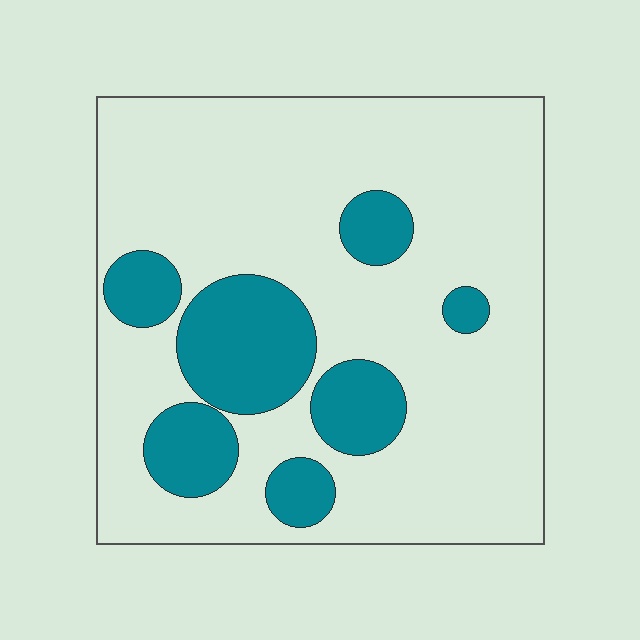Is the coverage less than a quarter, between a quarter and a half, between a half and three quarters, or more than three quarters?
Less than a quarter.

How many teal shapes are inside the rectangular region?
7.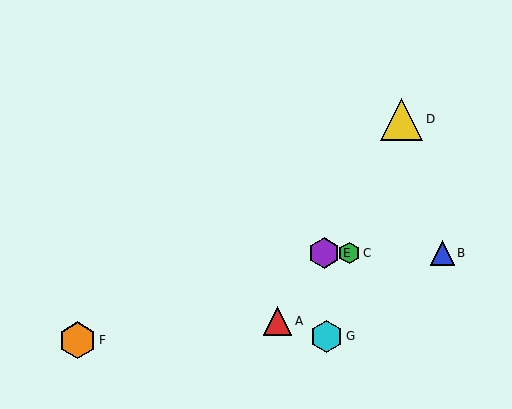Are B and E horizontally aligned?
Yes, both are at y≈253.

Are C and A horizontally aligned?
No, C is at y≈253 and A is at y≈321.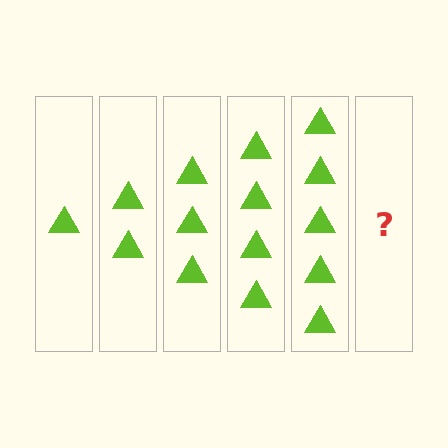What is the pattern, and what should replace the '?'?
The pattern is that each step adds one more triangle. The '?' should be 6 triangles.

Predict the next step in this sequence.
The next step is 6 triangles.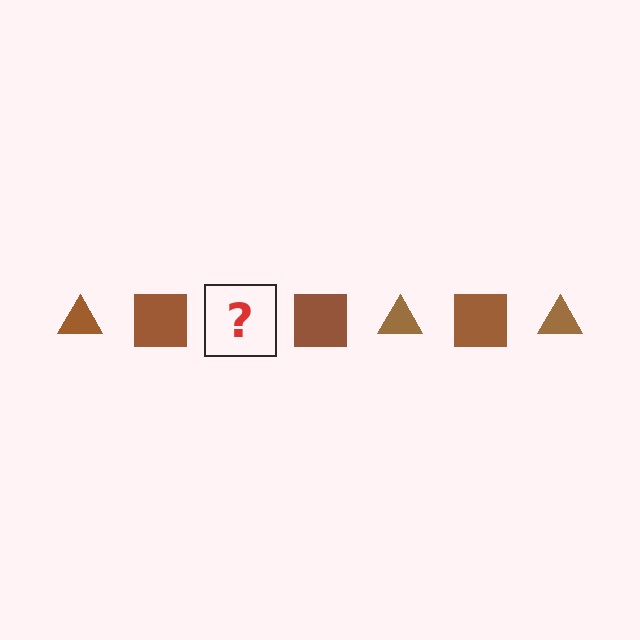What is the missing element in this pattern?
The missing element is a brown triangle.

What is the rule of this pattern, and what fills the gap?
The rule is that the pattern cycles through triangle, square shapes in brown. The gap should be filled with a brown triangle.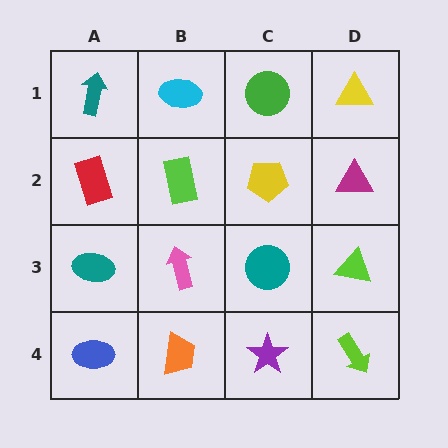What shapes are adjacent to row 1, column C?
A yellow pentagon (row 2, column C), a cyan ellipse (row 1, column B), a yellow triangle (row 1, column D).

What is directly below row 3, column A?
A blue ellipse.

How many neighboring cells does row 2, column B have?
4.